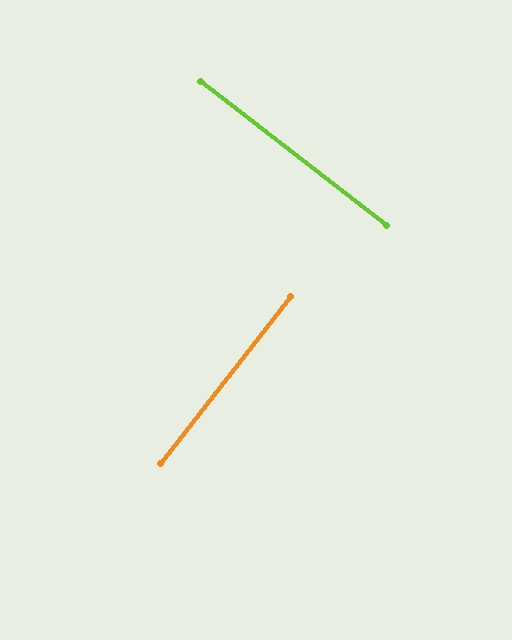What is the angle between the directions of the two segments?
Approximately 90 degrees.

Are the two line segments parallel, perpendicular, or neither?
Perpendicular — they meet at approximately 90°.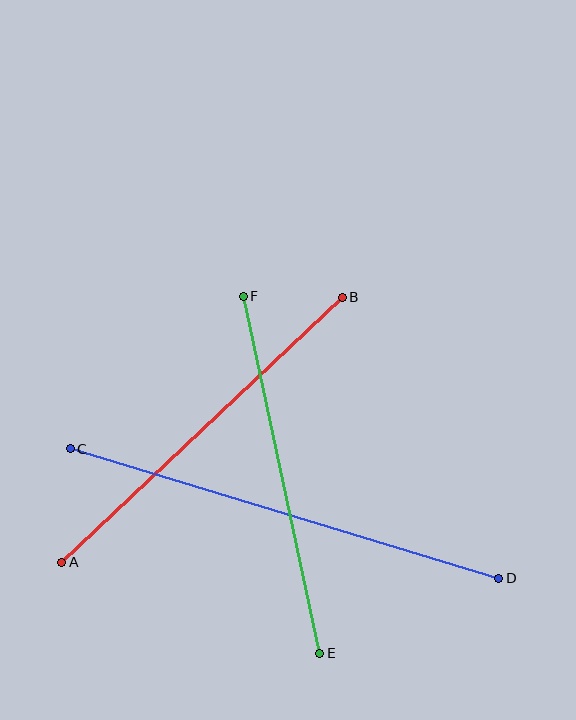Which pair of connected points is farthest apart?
Points C and D are farthest apart.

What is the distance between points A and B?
The distance is approximately 386 pixels.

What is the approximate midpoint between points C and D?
The midpoint is at approximately (285, 513) pixels.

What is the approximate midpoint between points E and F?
The midpoint is at approximately (282, 475) pixels.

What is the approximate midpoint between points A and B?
The midpoint is at approximately (202, 430) pixels.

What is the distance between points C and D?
The distance is approximately 448 pixels.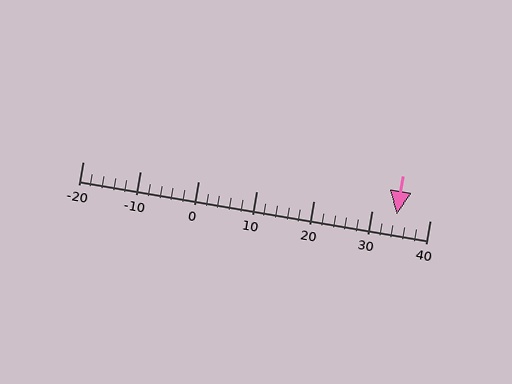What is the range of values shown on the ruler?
The ruler shows values from -20 to 40.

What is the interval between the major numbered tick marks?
The major tick marks are spaced 10 units apart.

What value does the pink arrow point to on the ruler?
The pink arrow points to approximately 34.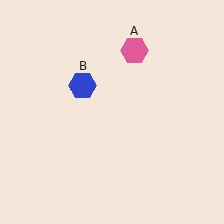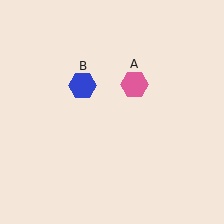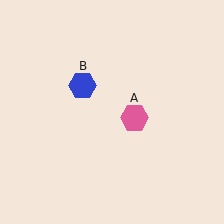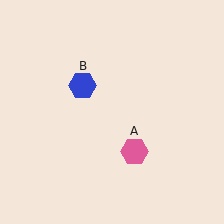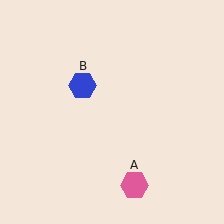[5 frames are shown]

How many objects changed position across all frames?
1 object changed position: pink hexagon (object A).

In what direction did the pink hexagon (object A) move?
The pink hexagon (object A) moved down.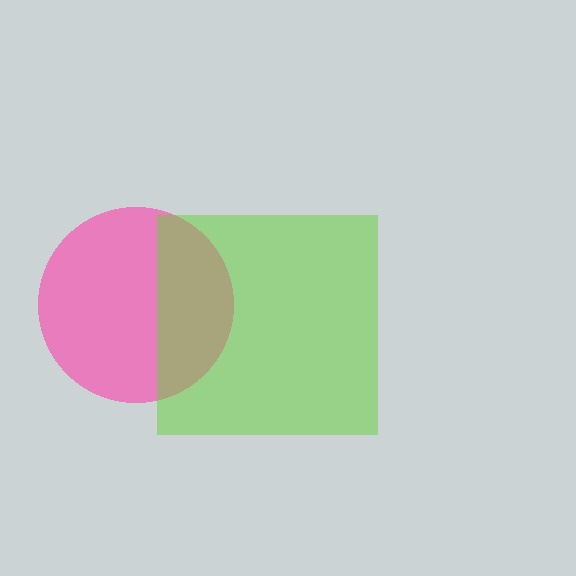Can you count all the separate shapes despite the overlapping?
Yes, there are 2 separate shapes.